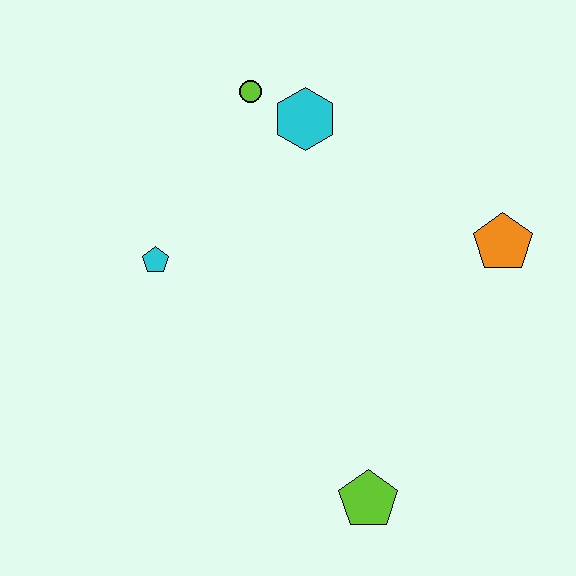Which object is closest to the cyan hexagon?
The lime circle is closest to the cyan hexagon.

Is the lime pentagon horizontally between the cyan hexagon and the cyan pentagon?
No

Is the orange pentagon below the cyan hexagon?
Yes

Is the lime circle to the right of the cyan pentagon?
Yes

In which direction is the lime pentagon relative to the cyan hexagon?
The lime pentagon is below the cyan hexagon.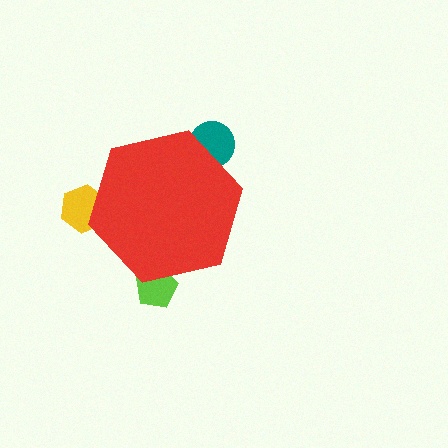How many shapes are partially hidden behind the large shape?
3 shapes are partially hidden.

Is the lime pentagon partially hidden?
Yes, the lime pentagon is partially hidden behind the red hexagon.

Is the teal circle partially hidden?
Yes, the teal circle is partially hidden behind the red hexagon.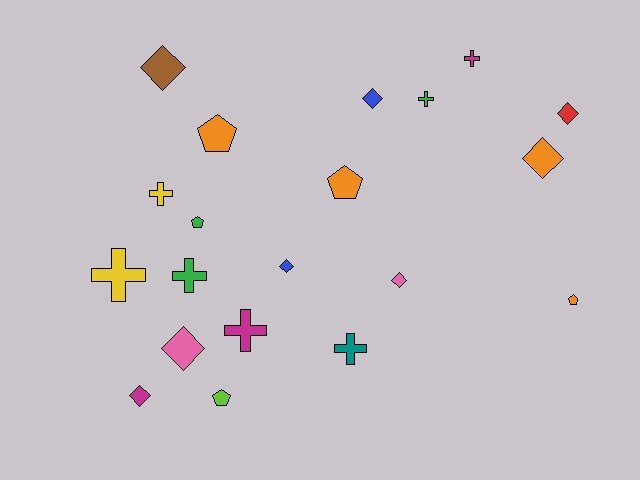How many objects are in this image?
There are 20 objects.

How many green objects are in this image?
There are 3 green objects.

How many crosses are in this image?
There are 7 crosses.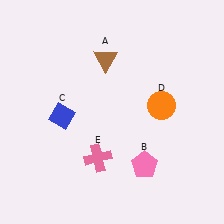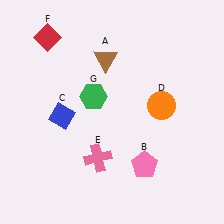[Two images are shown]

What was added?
A red diamond (F), a green hexagon (G) were added in Image 2.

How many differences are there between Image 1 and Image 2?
There are 2 differences between the two images.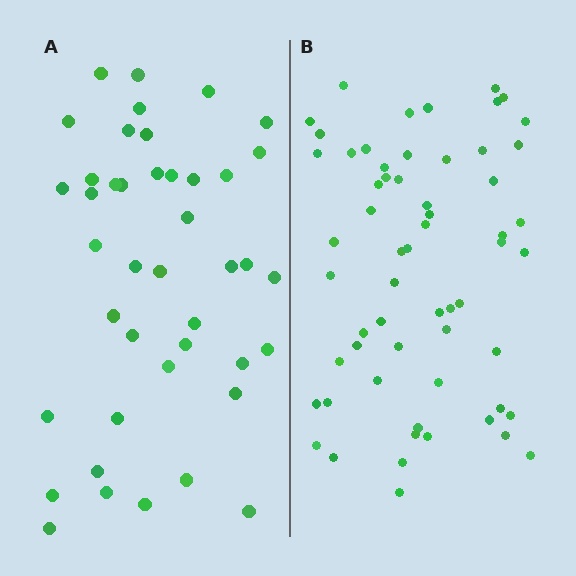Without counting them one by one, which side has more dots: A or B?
Region B (the right region) has more dots.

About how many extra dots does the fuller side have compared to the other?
Region B has approximately 20 more dots than region A.